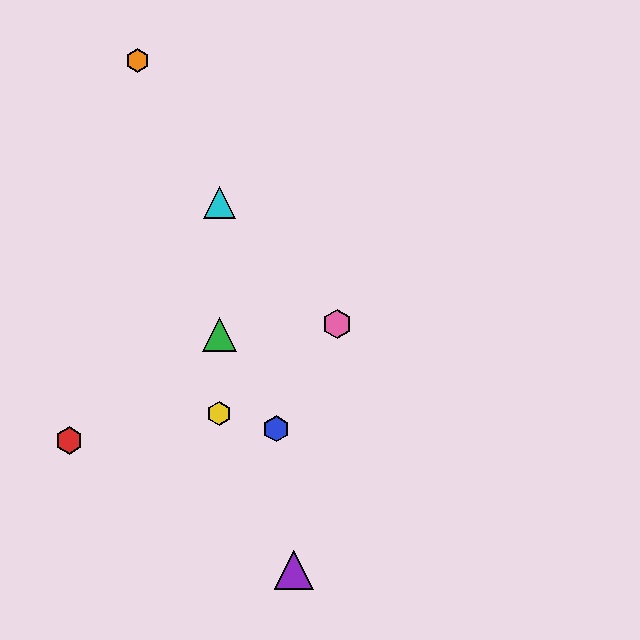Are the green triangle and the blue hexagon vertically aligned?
No, the green triangle is at x≈219 and the blue hexagon is at x≈276.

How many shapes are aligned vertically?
3 shapes (the green triangle, the yellow hexagon, the cyan triangle) are aligned vertically.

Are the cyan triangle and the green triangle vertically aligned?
Yes, both are at x≈219.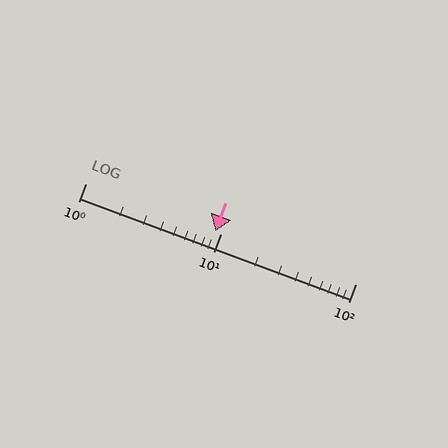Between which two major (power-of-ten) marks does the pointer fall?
The pointer is between 1 and 10.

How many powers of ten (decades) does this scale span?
The scale spans 2 decades, from 1 to 100.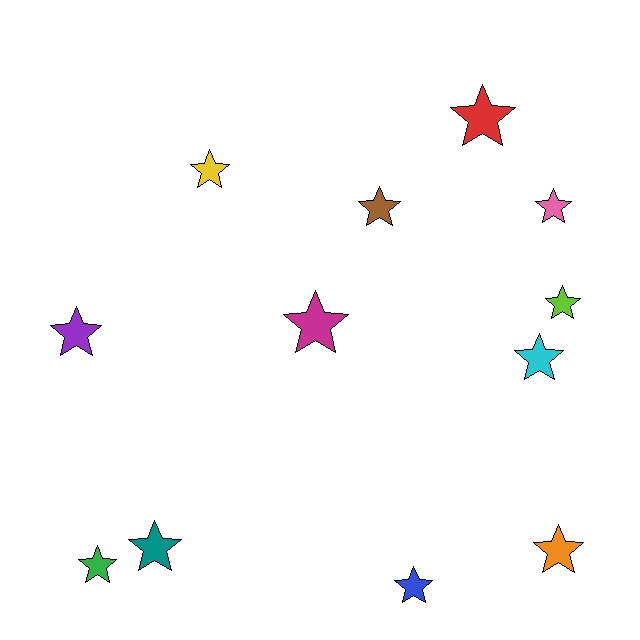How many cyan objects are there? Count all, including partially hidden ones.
There is 1 cyan object.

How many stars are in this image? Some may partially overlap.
There are 12 stars.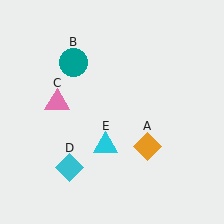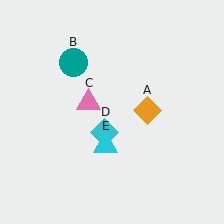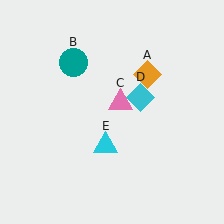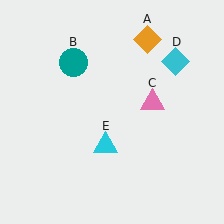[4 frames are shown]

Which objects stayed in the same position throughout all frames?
Teal circle (object B) and cyan triangle (object E) remained stationary.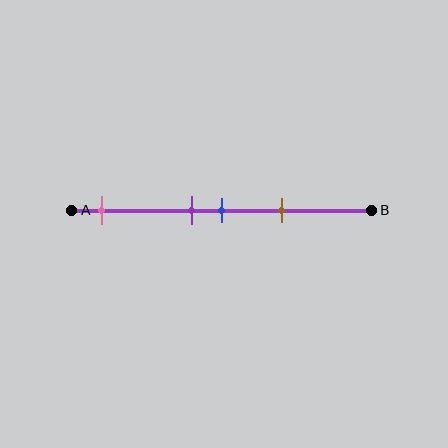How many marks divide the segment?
There are 4 marks dividing the segment.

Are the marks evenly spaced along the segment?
No, the marks are not evenly spaced.